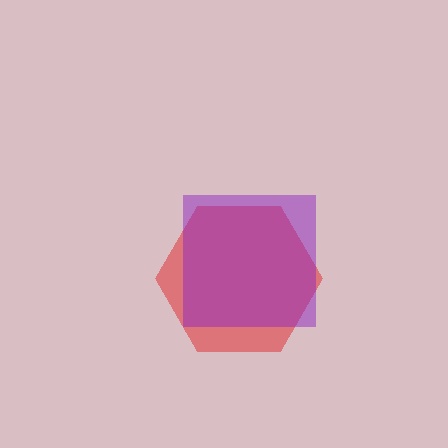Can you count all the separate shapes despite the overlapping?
Yes, there are 2 separate shapes.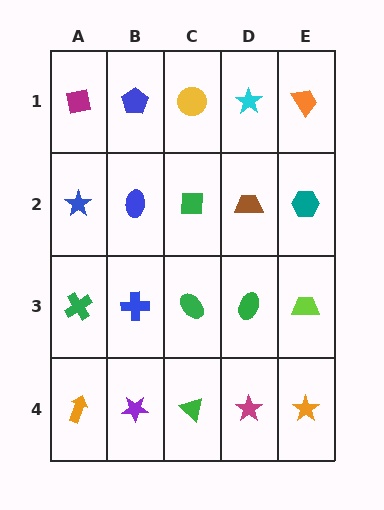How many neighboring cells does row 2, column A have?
3.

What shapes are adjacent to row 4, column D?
A green ellipse (row 3, column D), a green triangle (row 4, column C), an orange star (row 4, column E).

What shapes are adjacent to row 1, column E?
A teal hexagon (row 2, column E), a cyan star (row 1, column D).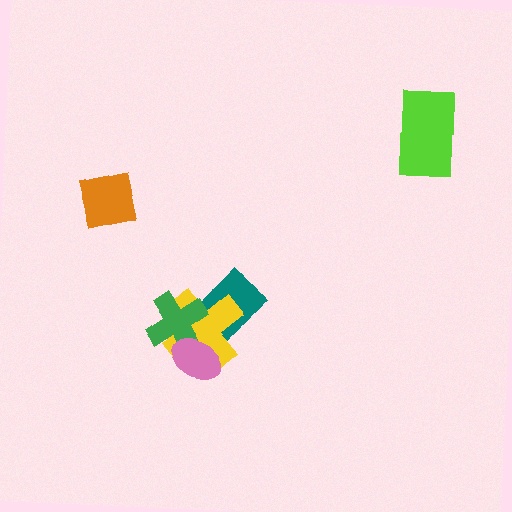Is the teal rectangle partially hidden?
Yes, it is partially covered by another shape.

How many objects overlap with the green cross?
3 objects overlap with the green cross.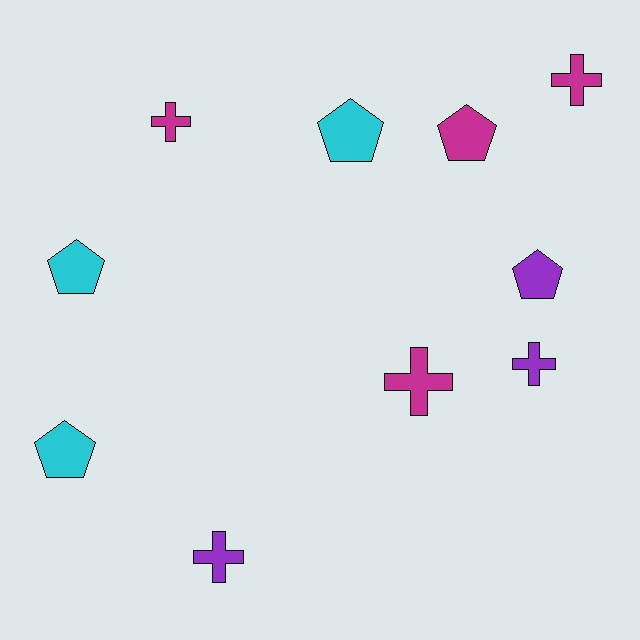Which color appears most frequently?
Magenta, with 4 objects.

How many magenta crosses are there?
There are 3 magenta crosses.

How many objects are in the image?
There are 10 objects.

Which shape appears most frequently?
Pentagon, with 5 objects.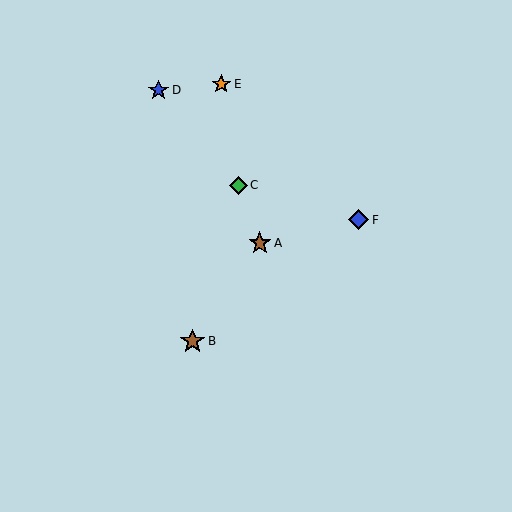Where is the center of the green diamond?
The center of the green diamond is at (239, 185).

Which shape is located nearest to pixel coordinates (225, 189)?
The green diamond (labeled C) at (239, 185) is nearest to that location.